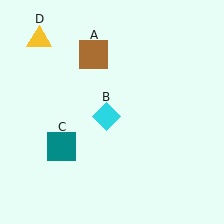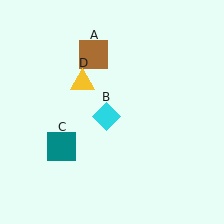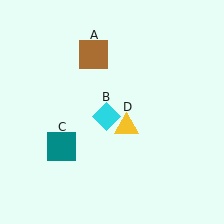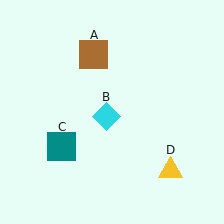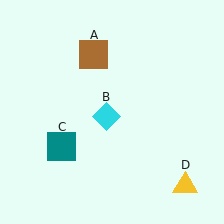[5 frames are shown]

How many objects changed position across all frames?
1 object changed position: yellow triangle (object D).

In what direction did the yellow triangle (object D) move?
The yellow triangle (object D) moved down and to the right.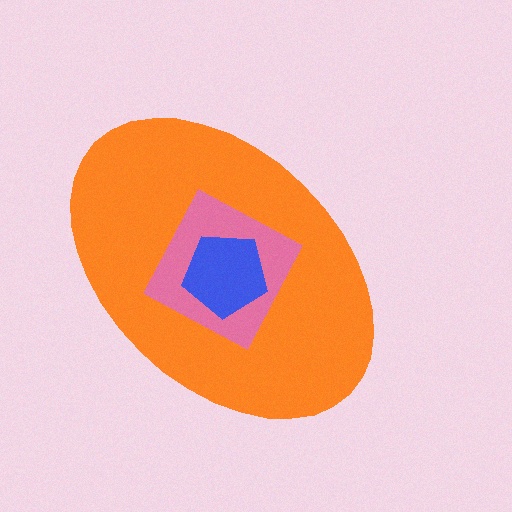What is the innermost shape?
The blue pentagon.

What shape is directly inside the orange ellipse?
The pink square.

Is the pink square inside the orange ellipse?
Yes.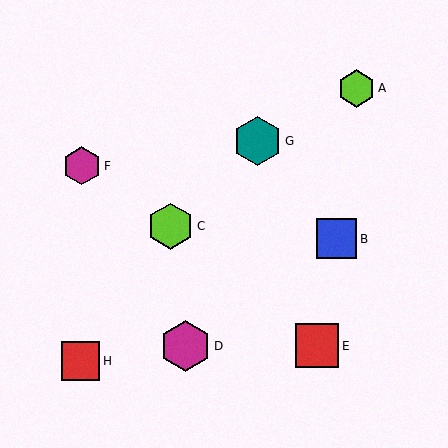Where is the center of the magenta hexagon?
The center of the magenta hexagon is at (82, 166).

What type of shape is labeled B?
Shape B is a blue square.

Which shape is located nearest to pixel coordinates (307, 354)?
The red square (labeled E) at (317, 346) is nearest to that location.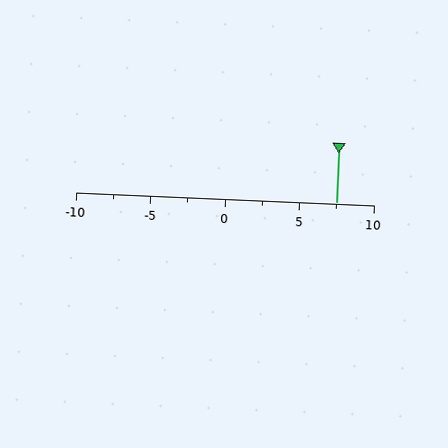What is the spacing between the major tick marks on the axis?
The major ticks are spaced 5 apart.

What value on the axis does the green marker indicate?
The marker indicates approximately 7.5.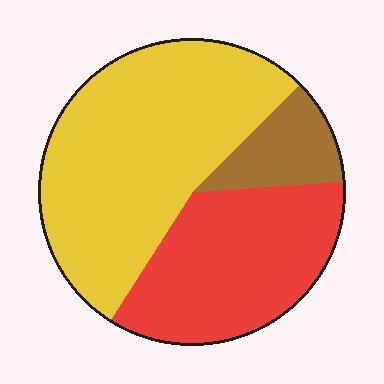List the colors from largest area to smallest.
From largest to smallest: yellow, red, brown.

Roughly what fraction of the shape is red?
Red covers about 35% of the shape.